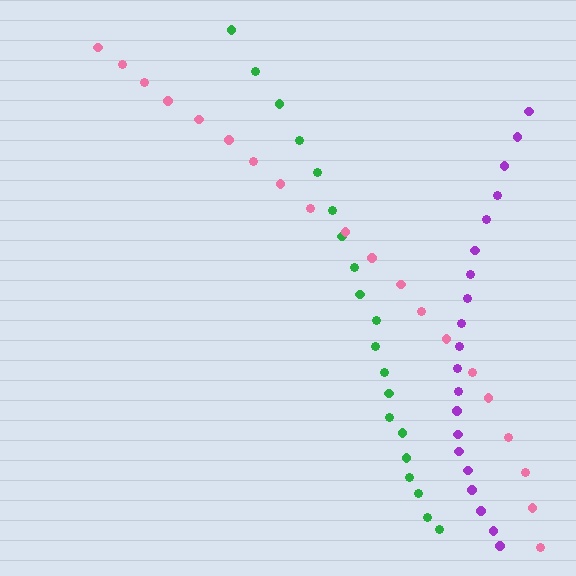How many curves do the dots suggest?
There are 3 distinct paths.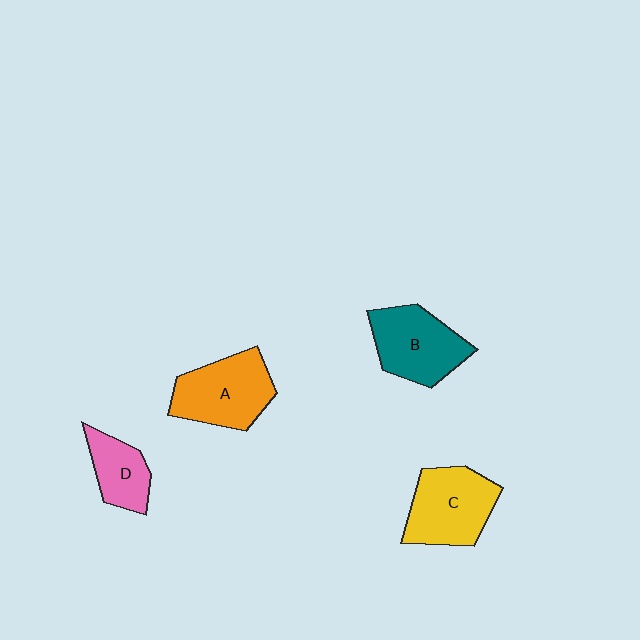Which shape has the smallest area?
Shape D (pink).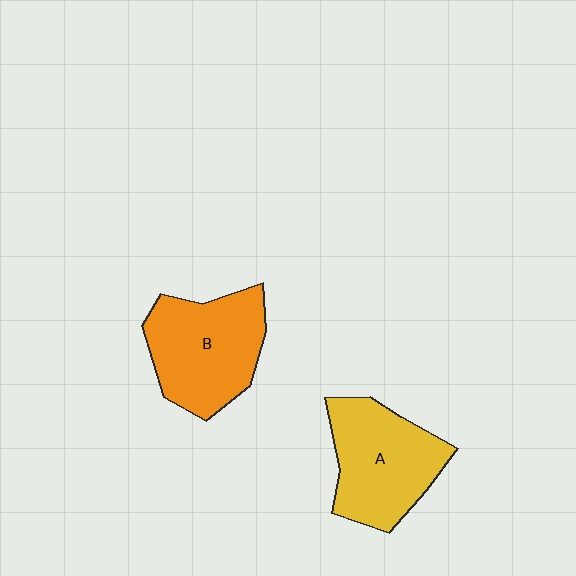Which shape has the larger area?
Shape B (orange).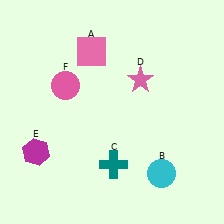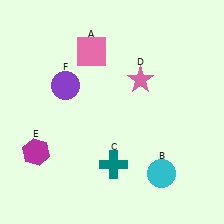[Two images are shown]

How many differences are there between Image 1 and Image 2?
There is 1 difference between the two images.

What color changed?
The circle (F) changed from pink in Image 1 to purple in Image 2.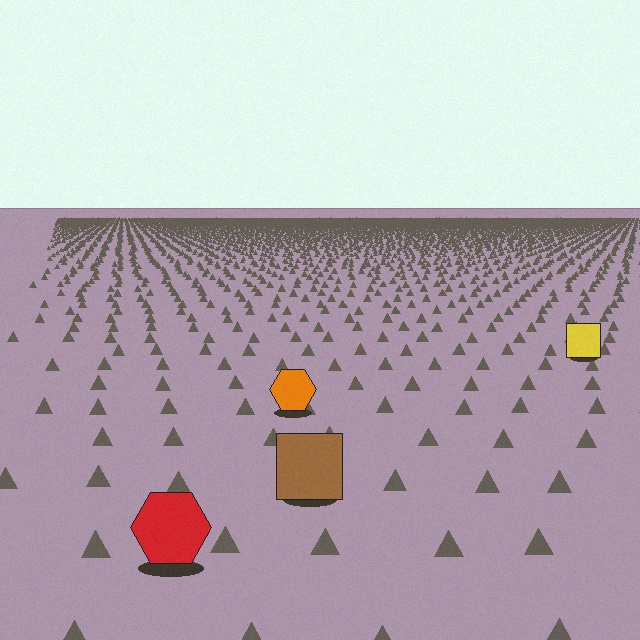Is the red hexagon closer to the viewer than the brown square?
Yes. The red hexagon is closer — you can tell from the texture gradient: the ground texture is coarser near it.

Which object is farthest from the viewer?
The yellow square is farthest from the viewer. It appears smaller and the ground texture around it is denser.